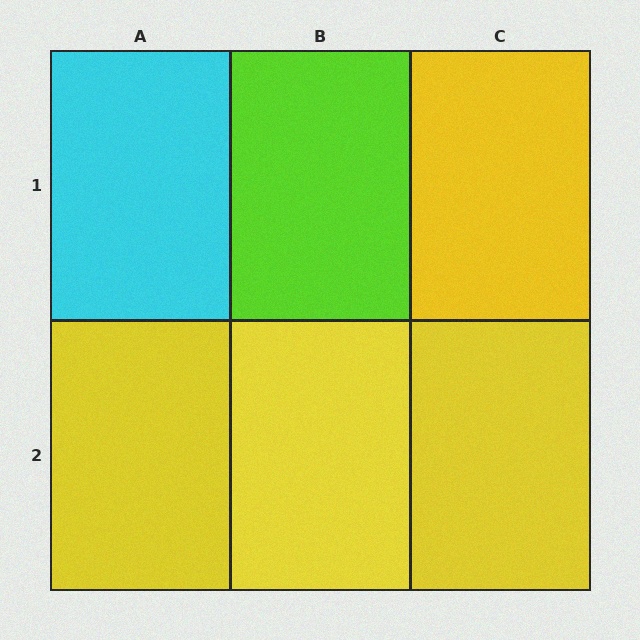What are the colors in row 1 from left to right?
Cyan, lime, yellow.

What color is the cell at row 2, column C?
Yellow.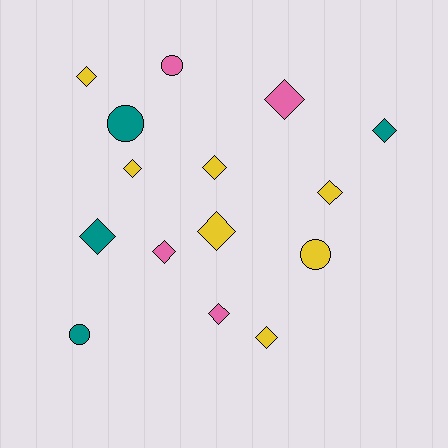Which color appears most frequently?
Yellow, with 7 objects.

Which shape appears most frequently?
Diamond, with 11 objects.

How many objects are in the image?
There are 15 objects.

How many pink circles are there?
There is 1 pink circle.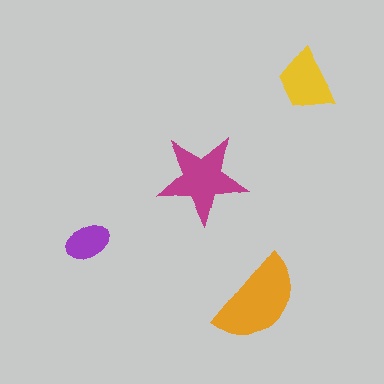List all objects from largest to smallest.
The orange semicircle, the magenta star, the yellow trapezoid, the purple ellipse.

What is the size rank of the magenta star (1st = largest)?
2nd.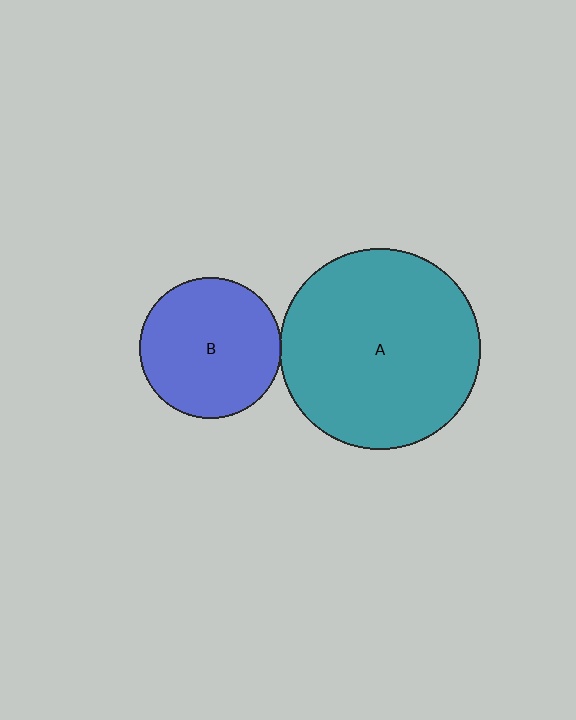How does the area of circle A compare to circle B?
Approximately 2.0 times.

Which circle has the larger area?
Circle A (teal).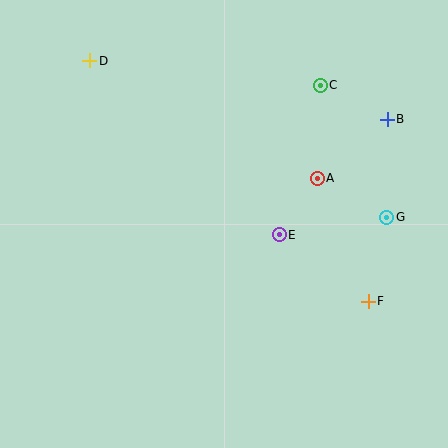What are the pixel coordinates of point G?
Point G is at (387, 217).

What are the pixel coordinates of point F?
Point F is at (368, 301).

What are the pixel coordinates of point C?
Point C is at (320, 85).